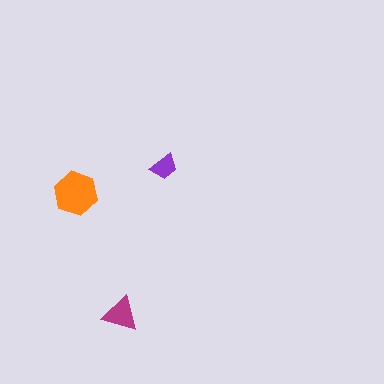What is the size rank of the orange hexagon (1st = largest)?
1st.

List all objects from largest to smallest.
The orange hexagon, the magenta triangle, the purple trapezoid.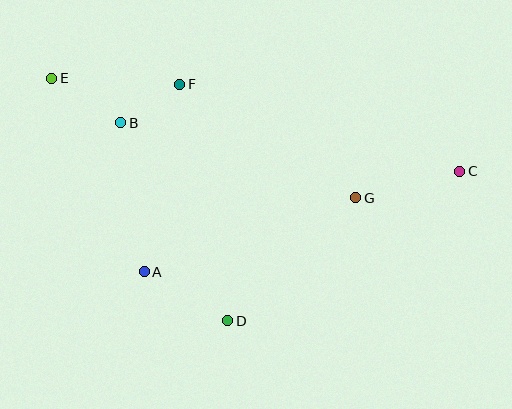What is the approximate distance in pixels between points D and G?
The distance between D and G is approximately 178 pixels.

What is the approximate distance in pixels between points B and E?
The distance between B and E is approximately 82 pixels.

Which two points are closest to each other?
Points B and F are closest to each other.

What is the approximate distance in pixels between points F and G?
The distance between F and G is approximately 209 pixels.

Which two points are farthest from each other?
Points C and E are farthest from each other.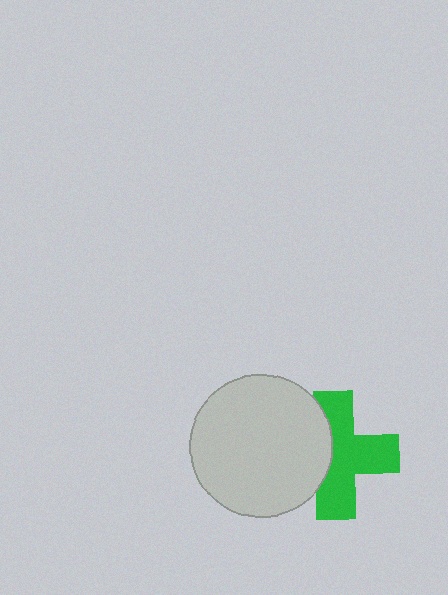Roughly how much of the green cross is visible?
Most of it is visible (roughly 65%).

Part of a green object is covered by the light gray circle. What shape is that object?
It is a cross.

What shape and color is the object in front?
The object in front is a light gray circle.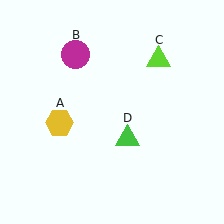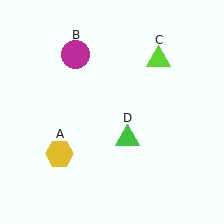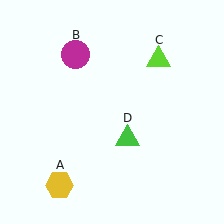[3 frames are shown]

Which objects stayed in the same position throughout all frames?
Magenta circle (object B) and lime triangle (object C) and green triangle (object D) remained stationary.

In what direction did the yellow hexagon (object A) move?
The yellow hexagon (object A) moved down.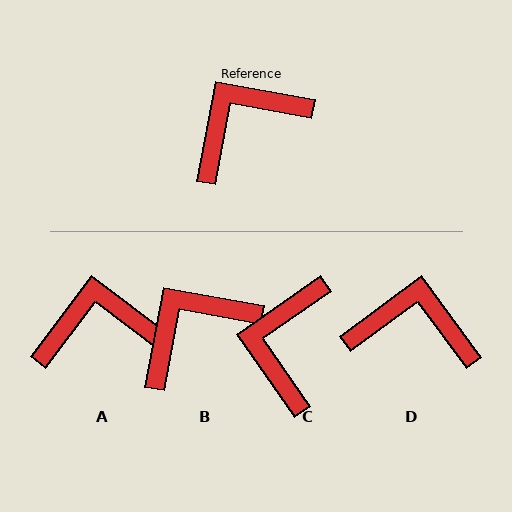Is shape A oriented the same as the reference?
No, it is off by about 27 degrees.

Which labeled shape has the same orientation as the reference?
B.